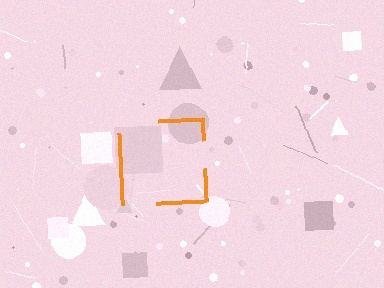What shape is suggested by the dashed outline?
The dashed outline suggests a square.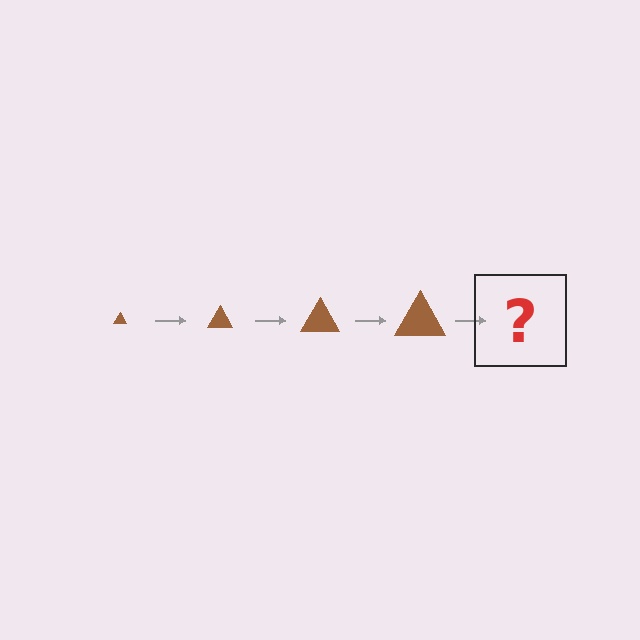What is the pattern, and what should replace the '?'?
The pattern is that the triangle gets progressively larger each step. The '?' should be a brown triangle, larger than the previous one.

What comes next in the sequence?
The next element should be a brown triangle, larger than the previous one.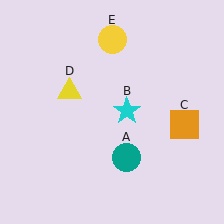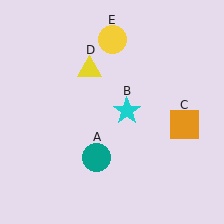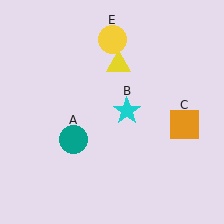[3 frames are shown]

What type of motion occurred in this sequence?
The teal circle (object A), yellow triangle (object D) rotated clockwise around the center of the scene.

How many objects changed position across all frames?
2 objects changed position: teal circle (object A), yellow triangle (object D).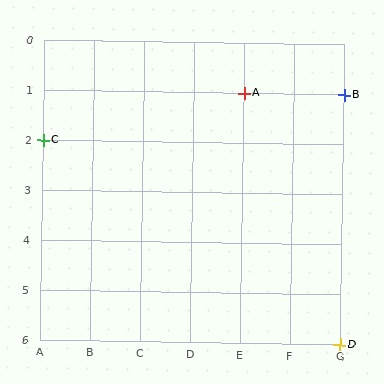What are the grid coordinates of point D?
Point D is at grid coordinates (G, 6).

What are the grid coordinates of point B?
Point B is at grid coordinates (G, 1).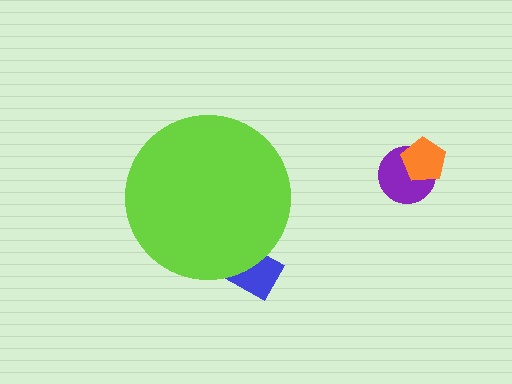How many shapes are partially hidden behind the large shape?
1 shape is partially hidden.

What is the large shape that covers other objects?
A lime circle.